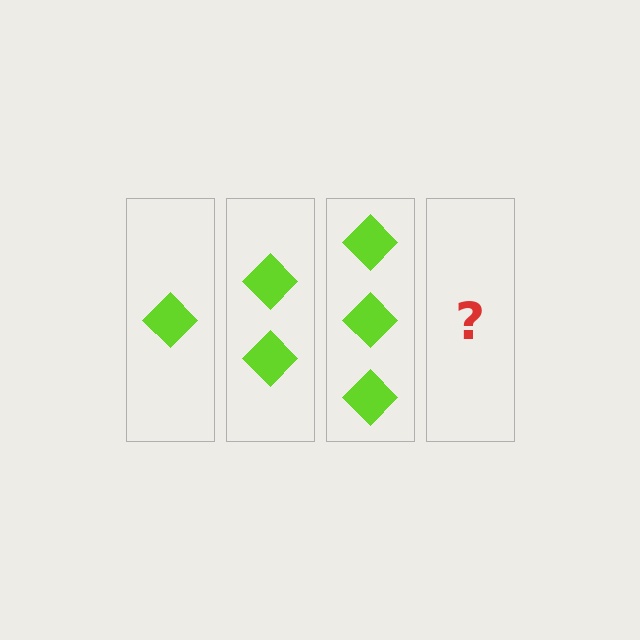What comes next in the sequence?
The next element should be 4 diamonds.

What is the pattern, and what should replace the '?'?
The pattern is that each step adds one more diamond. The '?' should be 4 diamonds.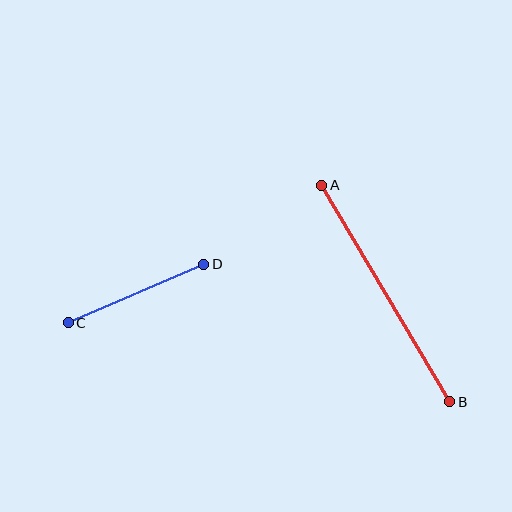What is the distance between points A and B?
The distance is approximately 251 pixels.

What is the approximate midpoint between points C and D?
The midpoint is at approximately (136, 294) pixels.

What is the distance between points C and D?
The distance is approximately 148 pixels.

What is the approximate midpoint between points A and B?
The midpoint is at approximately (386, 293) pixels.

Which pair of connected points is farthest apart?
Points A and B are farthest apart.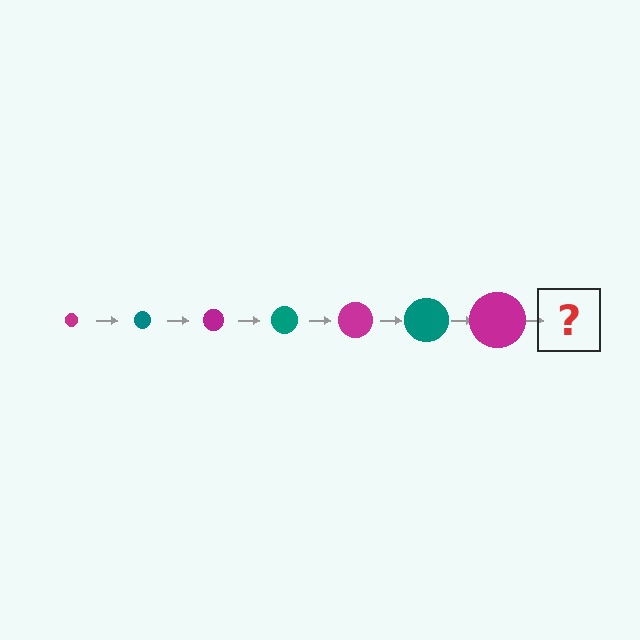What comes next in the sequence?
The next element should be a teal circle, larger than the previous one.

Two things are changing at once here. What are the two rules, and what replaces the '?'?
The two rules are that the circle grows larger each step and the color cycles through magenta and teal. The '?' should be a teal circle, larger than the previous one.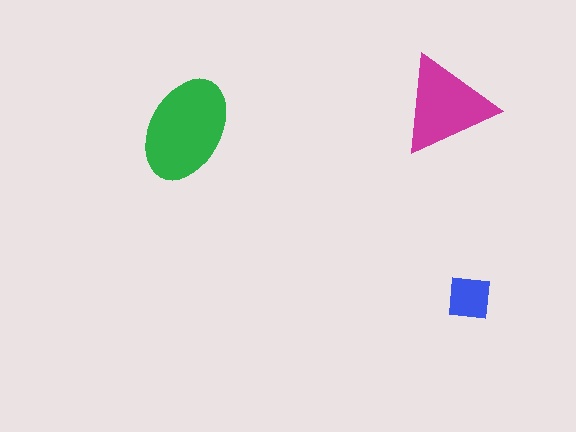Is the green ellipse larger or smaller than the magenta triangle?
Larger.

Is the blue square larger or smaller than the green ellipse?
Smaller.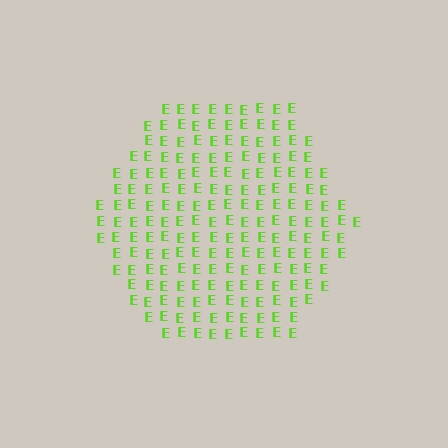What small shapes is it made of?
It is made of small letter E's.